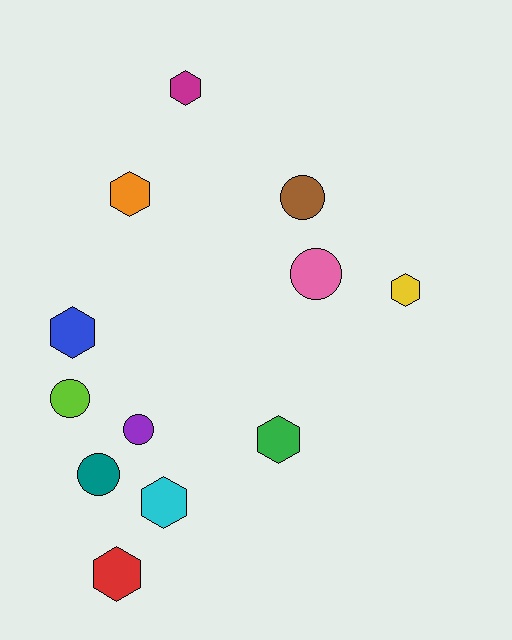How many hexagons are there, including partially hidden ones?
There are 7 hexagons.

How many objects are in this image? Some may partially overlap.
There are 12 objects.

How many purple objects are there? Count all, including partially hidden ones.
There is 1 purple object.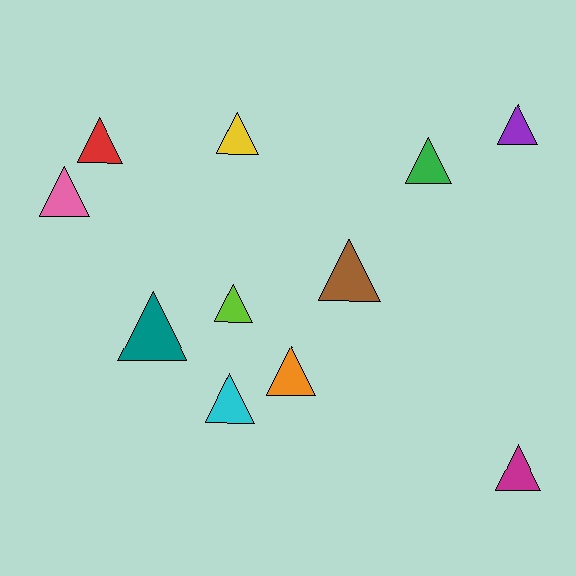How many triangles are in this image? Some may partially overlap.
There are 11 triangles.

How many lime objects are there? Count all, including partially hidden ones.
There is 1 lime object.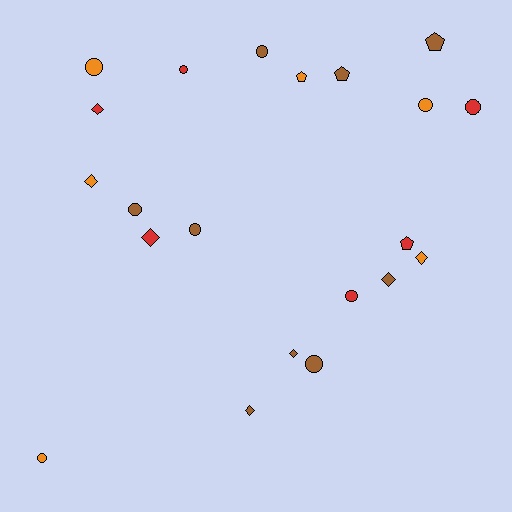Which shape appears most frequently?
Circle, with 10 objects.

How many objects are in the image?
There are 21 objects.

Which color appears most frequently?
Brown, with 9 objects.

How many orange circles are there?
There are 3 orange circles.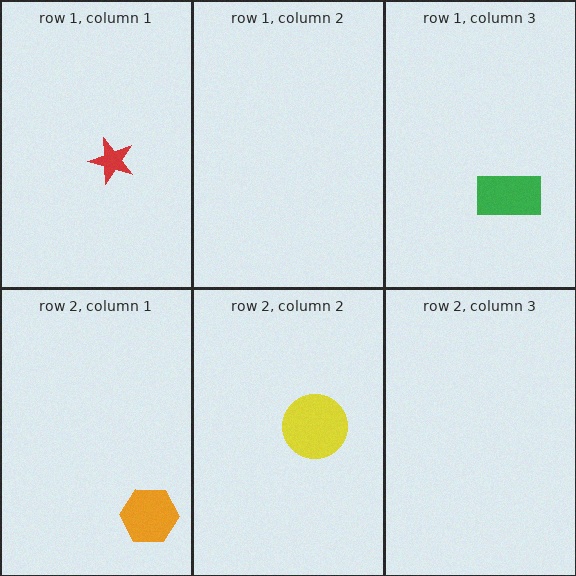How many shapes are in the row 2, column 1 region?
1.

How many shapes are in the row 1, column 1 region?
1.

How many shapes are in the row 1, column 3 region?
1.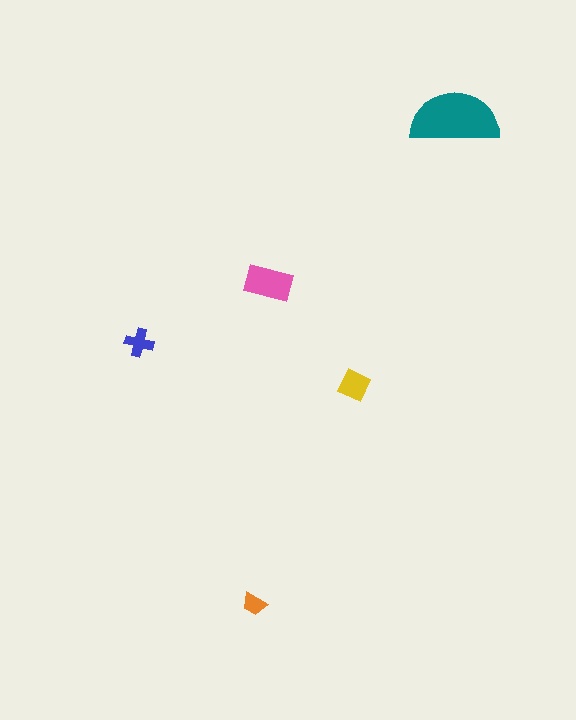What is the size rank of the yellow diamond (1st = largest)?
3rd.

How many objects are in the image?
There are 5 objects in the image.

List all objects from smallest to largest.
The orange trapezoid, the blue cross, the yellow diamond, the pink rectangle, the teal semicircle.